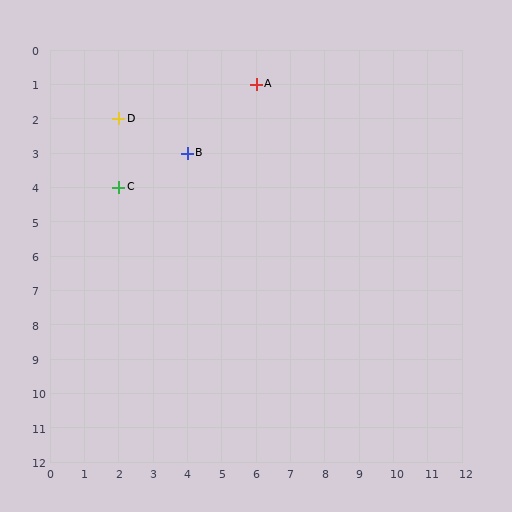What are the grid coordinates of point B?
Point B is at grid coordinates (4, 3).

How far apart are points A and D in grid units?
Points A and D are 4 columns and 1 row apart (about 4.1 grid units diagonally).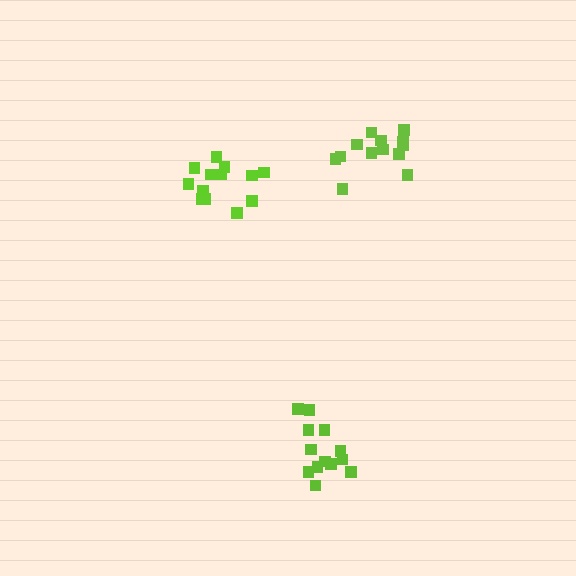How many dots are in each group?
Group 1: 13 dots, Group 2: 13 dots, Group 3: 13 dots (39 total).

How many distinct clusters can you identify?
There are 3 distinct clusters.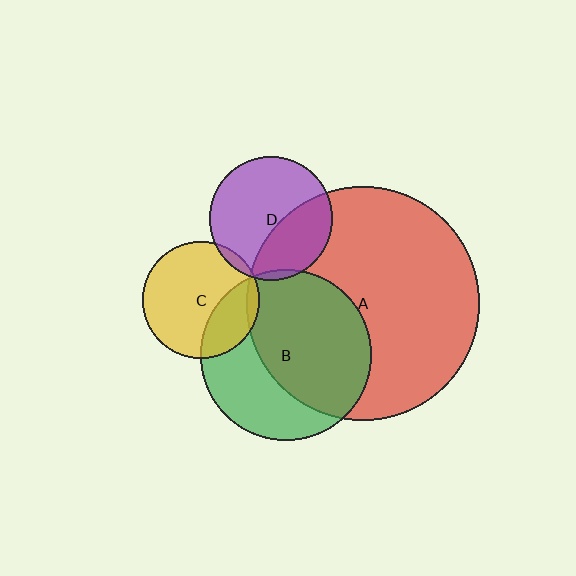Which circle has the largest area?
Circle A (red).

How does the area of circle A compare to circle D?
Approximately 3.6 times.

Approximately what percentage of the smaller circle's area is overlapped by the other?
Approximately 35%.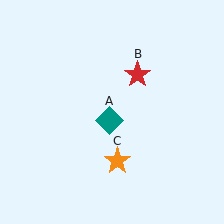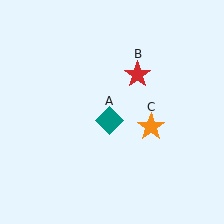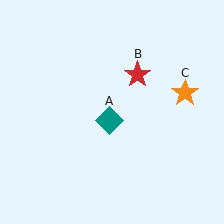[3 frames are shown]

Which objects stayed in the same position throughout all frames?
Teal diamond (object A) and red star (object B) remained stationary.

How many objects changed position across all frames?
1 object changed position: orange star (object C).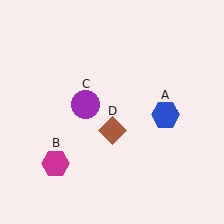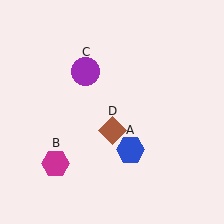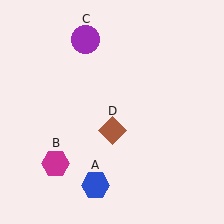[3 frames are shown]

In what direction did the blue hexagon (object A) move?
The blue hexagon (object A) moved down and to the left.